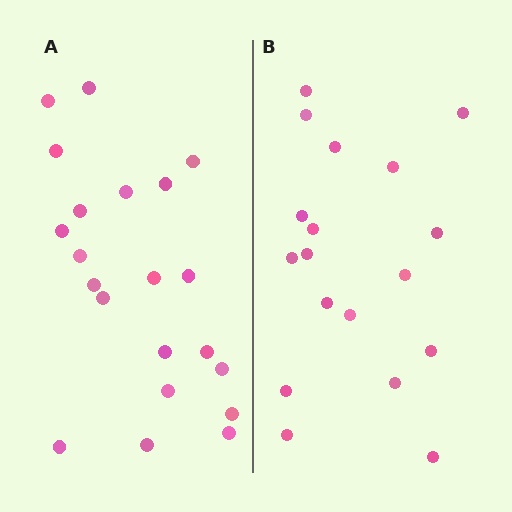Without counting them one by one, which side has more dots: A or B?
Region A (the left region) has more dots.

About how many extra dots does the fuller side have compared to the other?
Region A has just a few more — roughly 2 or 3 more dots than region B.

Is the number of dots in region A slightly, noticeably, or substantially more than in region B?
Region A has only slightly more — the two regions are fairly close. The ratio is roughly 1.2 to 1.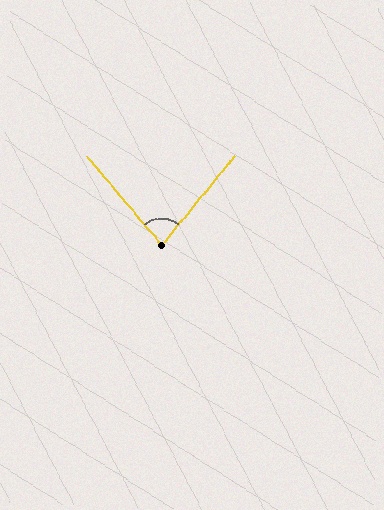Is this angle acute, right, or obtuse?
It is acute.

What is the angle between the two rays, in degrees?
Approximately 80 degrees.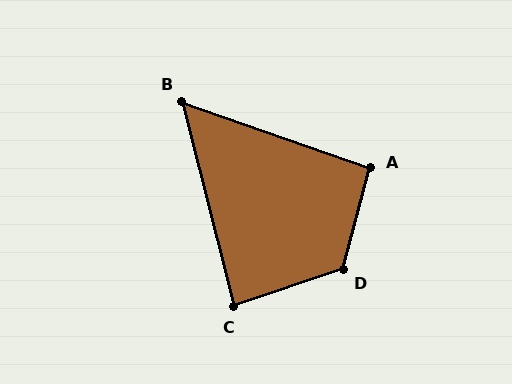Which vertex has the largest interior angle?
D, at approximately 123 degrees.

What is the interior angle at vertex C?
Approximately 86 degrees (approximately right).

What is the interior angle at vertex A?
Approximately 94 degrees (approximately right).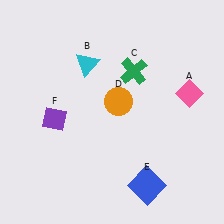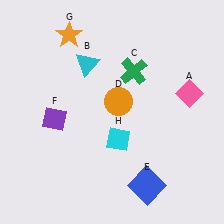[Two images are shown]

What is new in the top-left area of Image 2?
An orange star (G) was added in the top-left area of Image 2.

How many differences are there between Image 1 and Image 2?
There are 2 differences between the two images.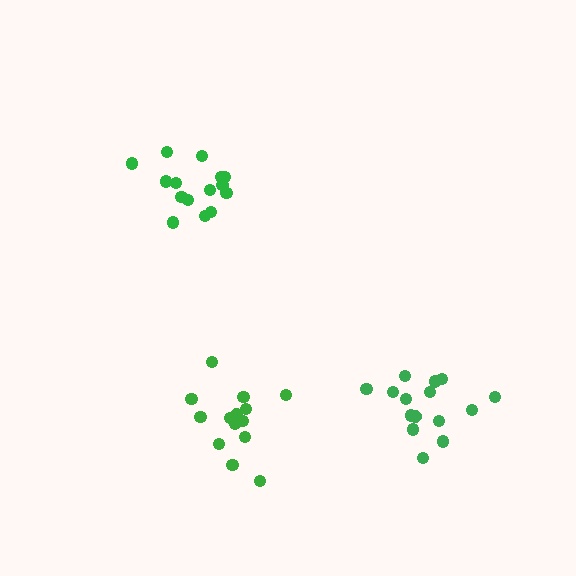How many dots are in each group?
Group 1: 15 dots, Group 2: 14 dots, Group 3: 15 dots (44 total).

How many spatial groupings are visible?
There are 3 spatial groupings.